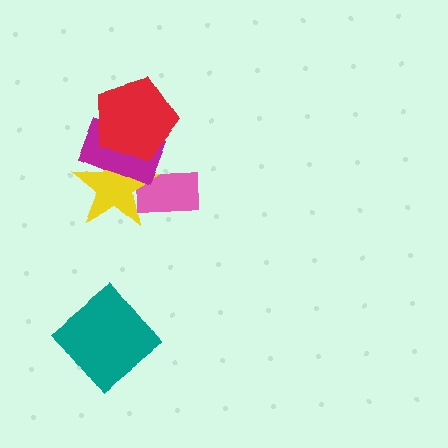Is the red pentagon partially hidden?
No, no other shape covers it.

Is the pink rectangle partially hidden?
Yes, it is partially covered by another shape.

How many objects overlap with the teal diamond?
0 objects overlap with the teal diamond.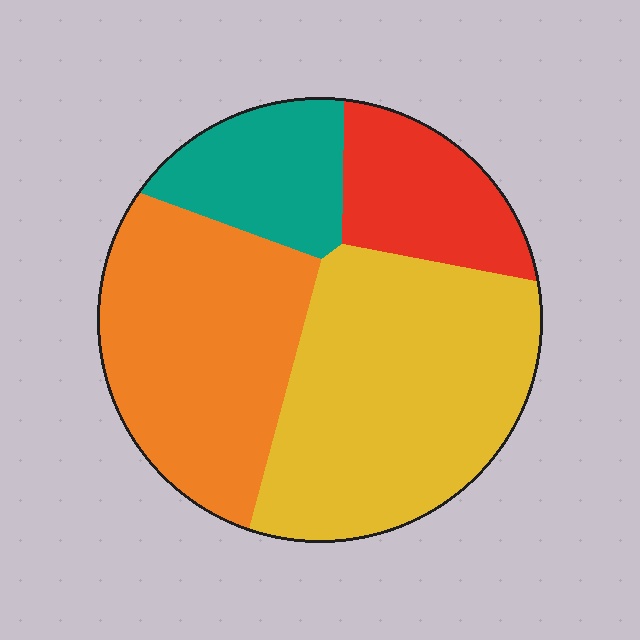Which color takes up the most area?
Yellow, at roughly 40%.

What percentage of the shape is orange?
Orange covers around 30% of the shape.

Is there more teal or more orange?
Orange.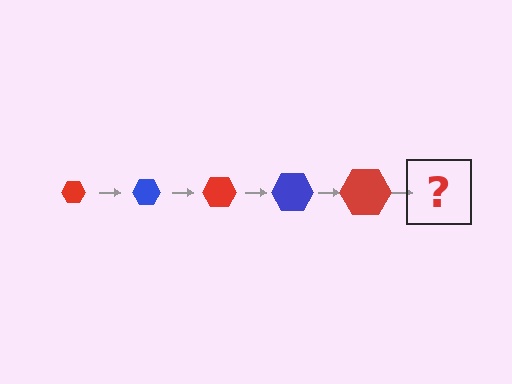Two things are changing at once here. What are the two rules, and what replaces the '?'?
The two rules are that the hexagon grows larger each step and the color cycles through red and blue. The '?' should be a blue hexagon, larger than the previous one.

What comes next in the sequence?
The next element should be a blue hexagon, larger than the previous one.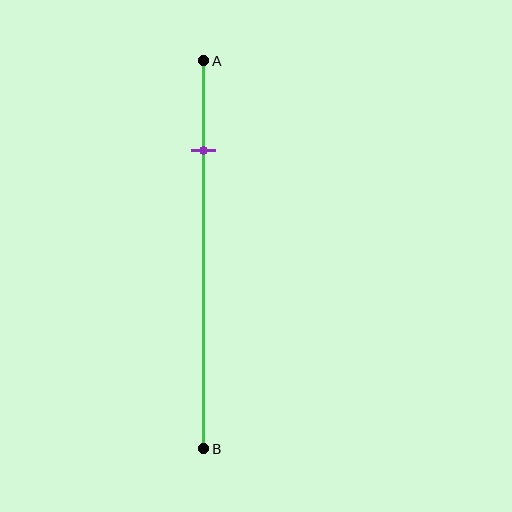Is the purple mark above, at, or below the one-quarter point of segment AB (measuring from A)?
The purple mark is approximately at the one-quarter point of segment AB.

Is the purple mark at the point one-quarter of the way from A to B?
Yes, the mark is approximately at the one-quarter point.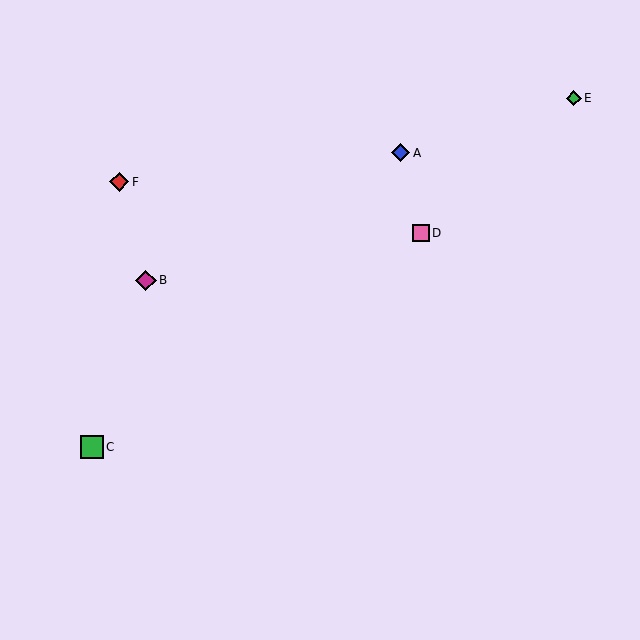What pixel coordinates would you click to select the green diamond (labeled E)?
Click at (574, 98) to select the green diamond E.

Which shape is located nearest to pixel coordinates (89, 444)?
The green square (labeled C) at (92, 447) is nearest to that location.